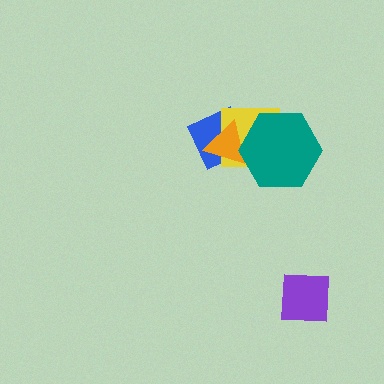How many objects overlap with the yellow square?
3 objects overlap with the yellow square.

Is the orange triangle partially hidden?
Yes, it is partially covered by another shape.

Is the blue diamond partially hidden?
Yes, it is partially covered by another shape.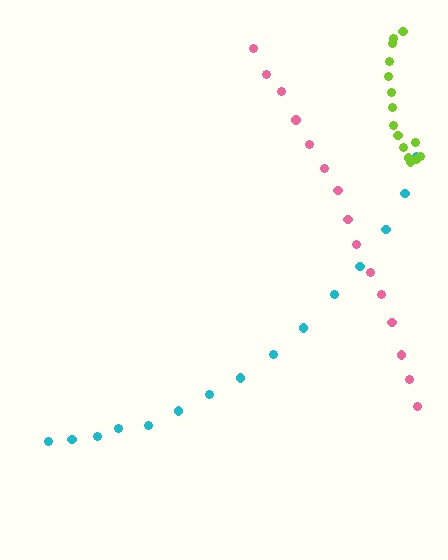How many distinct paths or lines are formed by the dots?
There are 3 distinct paths.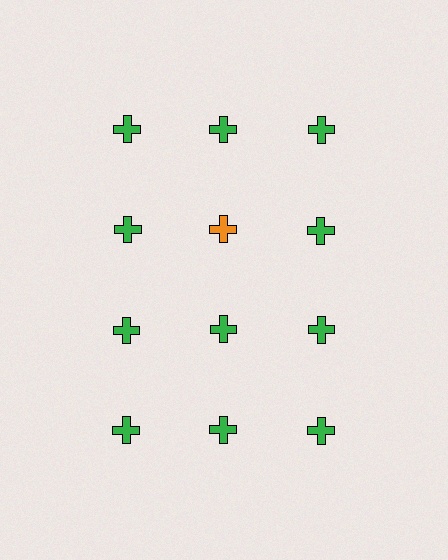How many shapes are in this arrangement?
There are 12 shapes arranged in a grid pattern.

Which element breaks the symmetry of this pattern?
The orange cross in the second row, second from left column breaks the symmetry. All other shapes are green crosses.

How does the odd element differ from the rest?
It has a different color: orange instead of green.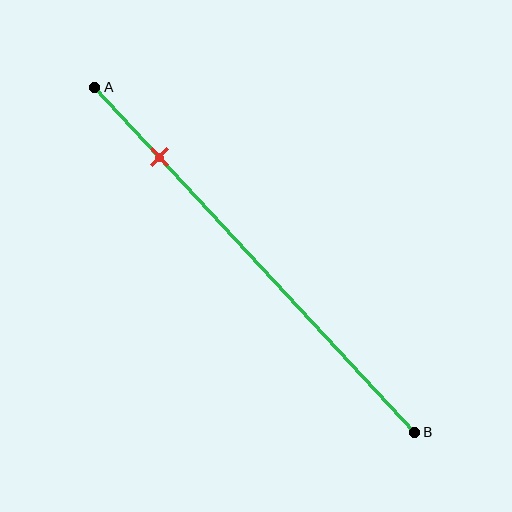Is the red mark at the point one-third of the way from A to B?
No, the mark is at about 20% from A, not at the 33% one-third point.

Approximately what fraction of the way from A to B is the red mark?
The red mark is approximately 20% of the way from A to B.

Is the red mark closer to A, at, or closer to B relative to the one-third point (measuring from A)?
The red mark is closer to point A than the one-third point of segment AB.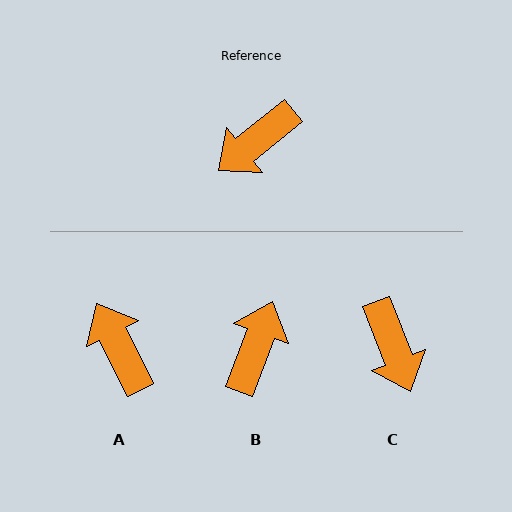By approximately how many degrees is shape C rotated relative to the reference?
Approximately 73 degrees counter-clockwise.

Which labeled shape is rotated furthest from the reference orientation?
B, about 149 degrees away.